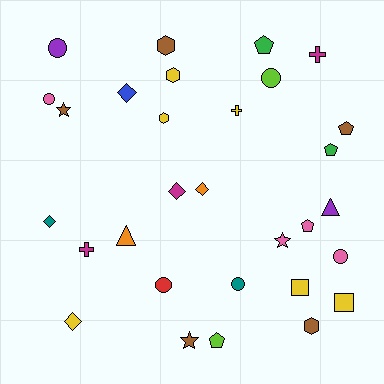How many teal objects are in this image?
There are 2 teal objects.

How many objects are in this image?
There are 30 objects.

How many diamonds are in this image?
There are 5 diamonds.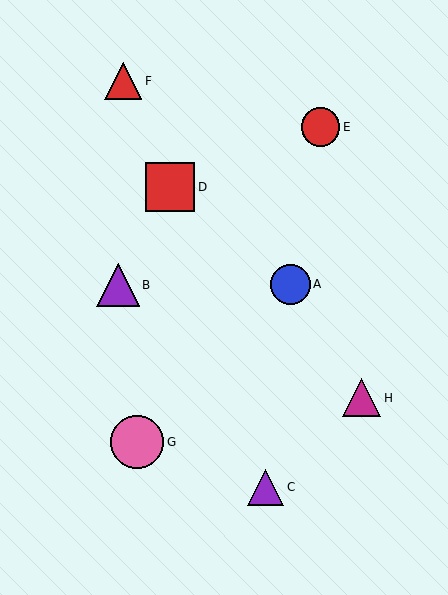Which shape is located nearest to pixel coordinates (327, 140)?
The red circle (labeled E) at (320, 127) is nearest to that location.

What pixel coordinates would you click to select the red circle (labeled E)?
Click at (320, 127) to select the red circle E.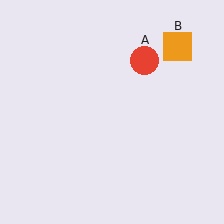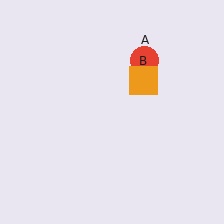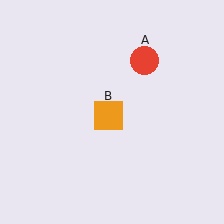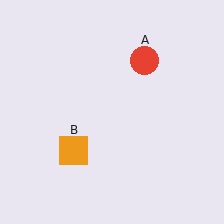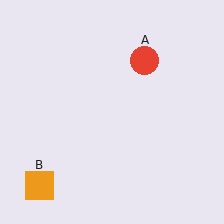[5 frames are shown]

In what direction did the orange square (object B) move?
The orange square (object B) moved down and to the left.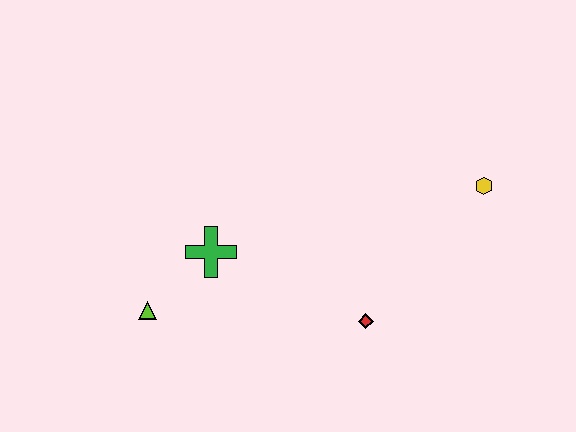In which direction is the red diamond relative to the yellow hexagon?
The red diamond is below the yellow hexagon.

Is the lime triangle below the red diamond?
No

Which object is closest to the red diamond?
The green cross is closest to the red diamond.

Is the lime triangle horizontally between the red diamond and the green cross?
No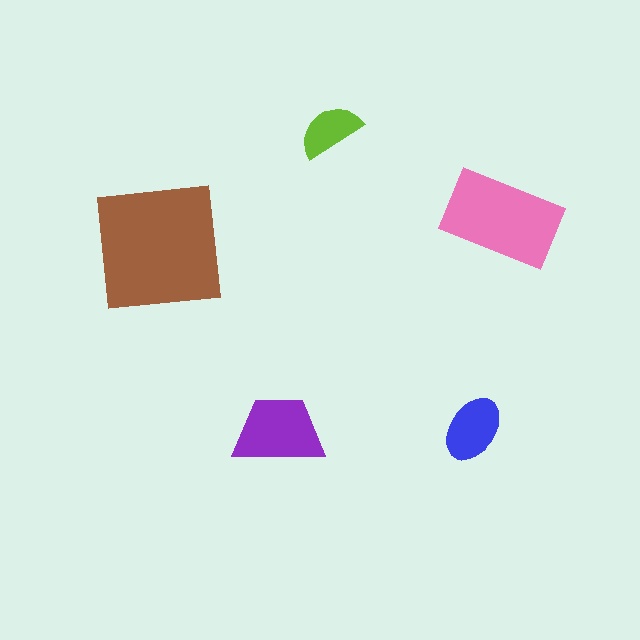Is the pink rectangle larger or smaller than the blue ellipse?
Larger.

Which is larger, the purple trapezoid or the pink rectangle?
The pink rectangle.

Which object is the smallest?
The lime semicircle.